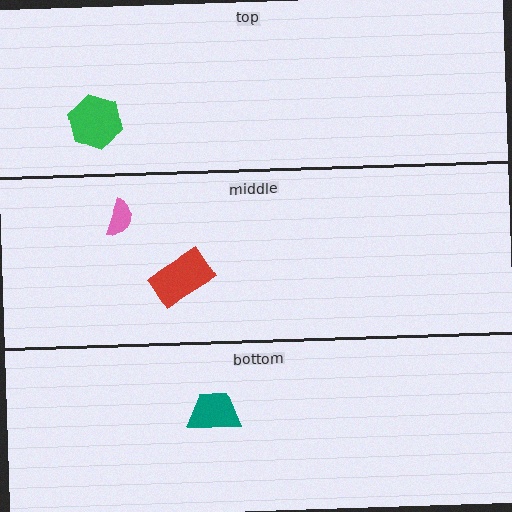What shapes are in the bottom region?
The teal trapezoid.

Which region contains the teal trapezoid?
The bottom region.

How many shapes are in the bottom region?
1.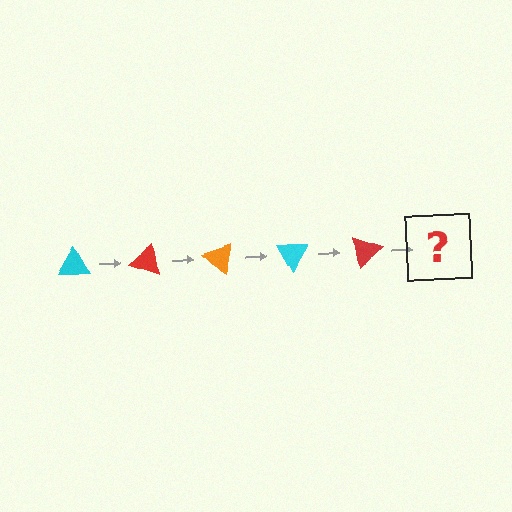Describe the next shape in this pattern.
It should be an orange triangle, rotated 100 degrees from the start.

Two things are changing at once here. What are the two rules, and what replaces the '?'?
The two rules are that it rotates 20 degrees each step and the color cycles through cyan, red, and orange. The '?' should be an orange triangle, rotated 100 degrees from the start.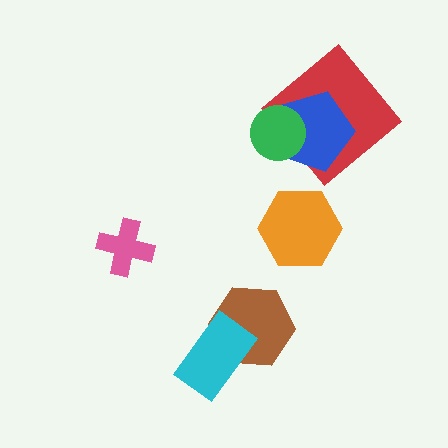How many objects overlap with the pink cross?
0 objects overlap with the pink cross.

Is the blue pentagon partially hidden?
Yes, it is partially covered by another shape.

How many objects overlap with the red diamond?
2 objects overlap with the red diamond.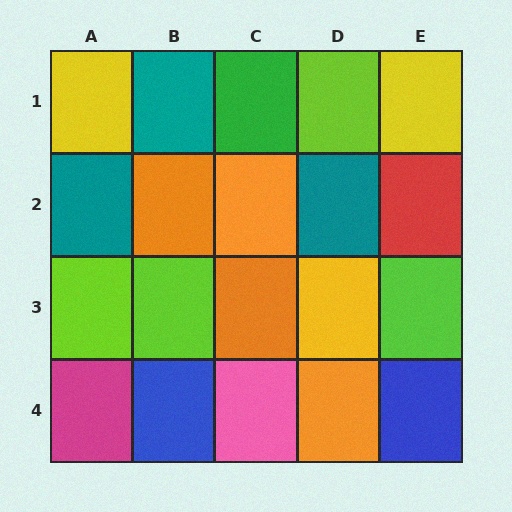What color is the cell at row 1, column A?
Yellow.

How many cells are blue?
2 cells are blue.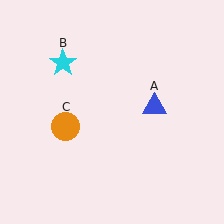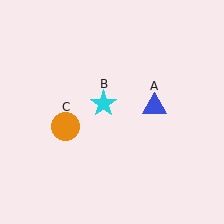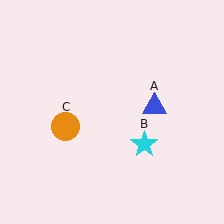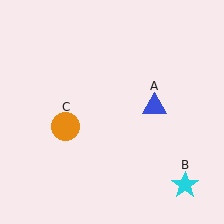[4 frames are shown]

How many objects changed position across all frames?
1 object changed position: cyan star (object B).